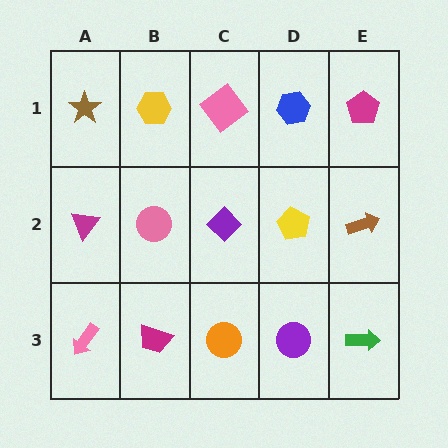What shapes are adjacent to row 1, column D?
A yellow pentagon (row 2, column D), a pink diamond (row 1, column C), a magenta pentagon (row 1, column E).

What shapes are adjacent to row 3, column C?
A purple diamond (row 2, column C), a magenta trapezoid (row 3, column B), a purple circle (row 3, column D).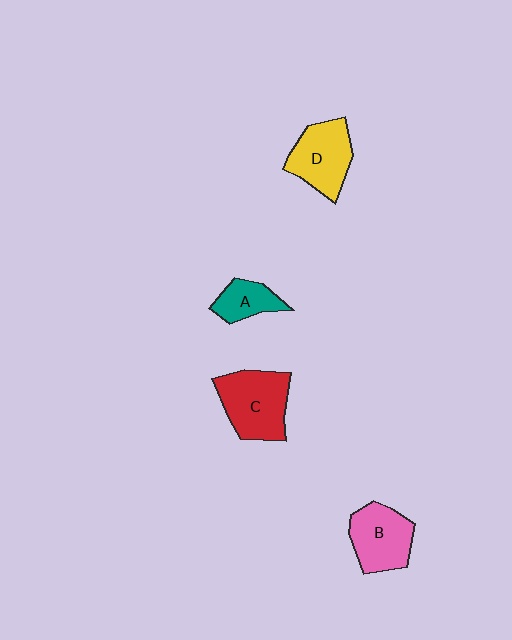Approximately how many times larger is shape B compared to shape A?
Approximately 1.7 times.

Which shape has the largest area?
Shape C (red).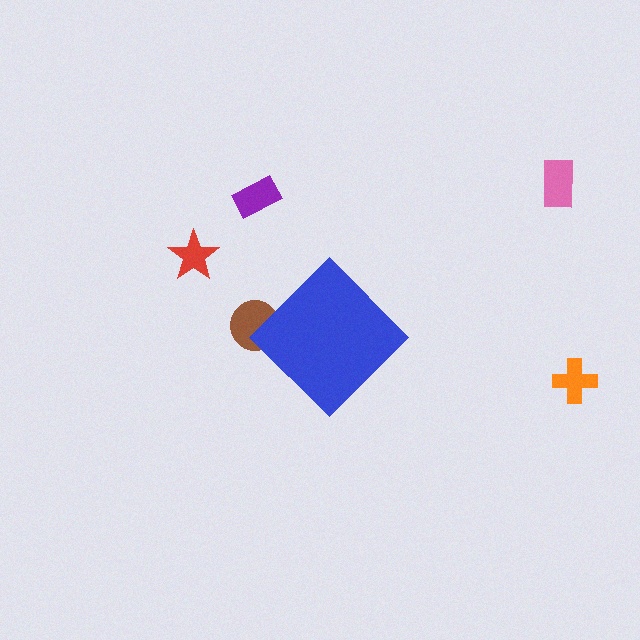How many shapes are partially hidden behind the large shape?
1 shape is partially hidden.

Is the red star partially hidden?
No, the red star is fully visible.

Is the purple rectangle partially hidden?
No, the purple rectangle is fully visible.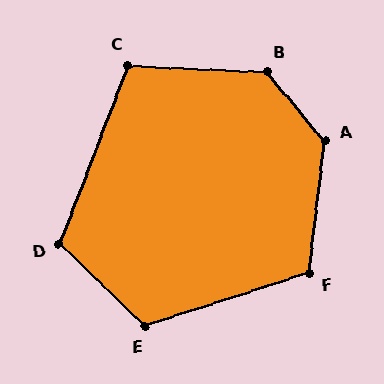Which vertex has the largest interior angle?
A, at approximately 134 degrees.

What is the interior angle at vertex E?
Approximately 118 degrees (obtuse).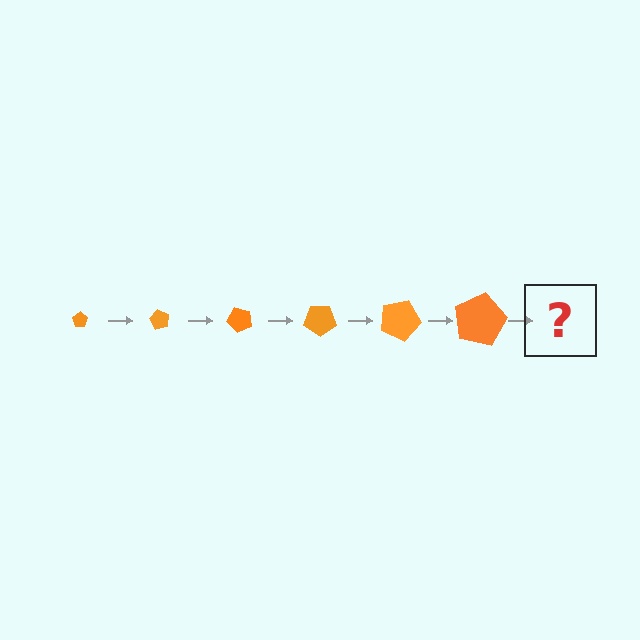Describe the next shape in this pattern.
It should be a pentagon, larger than the previous one and rotated 360 degrees from the start.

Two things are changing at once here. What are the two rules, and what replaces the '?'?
The two rules are that the pentagon grows larger each step and it rotates 60 degrees each step. The '?' should be a pentagon, larger than the previous one and rotated 360 degrees from the start.